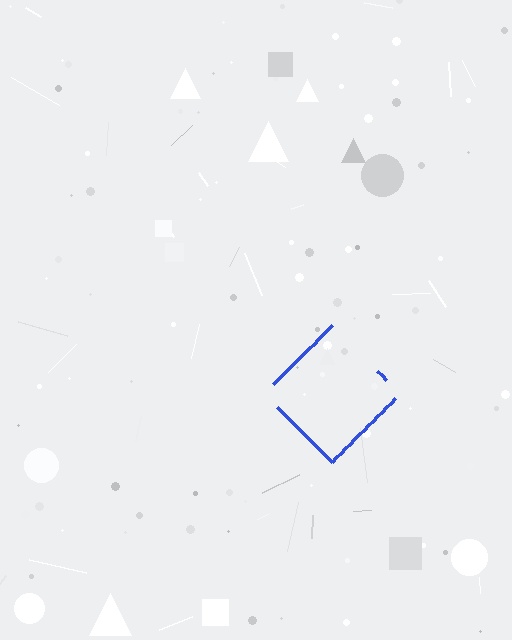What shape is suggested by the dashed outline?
The dashed outline suggests a diamond.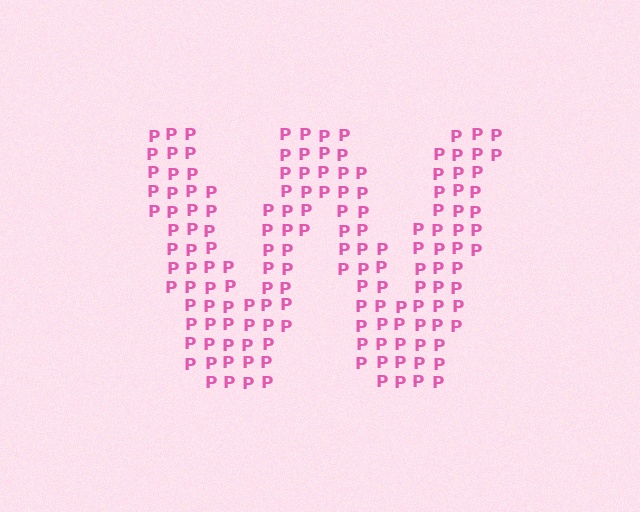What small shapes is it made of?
It is made of small letter P's.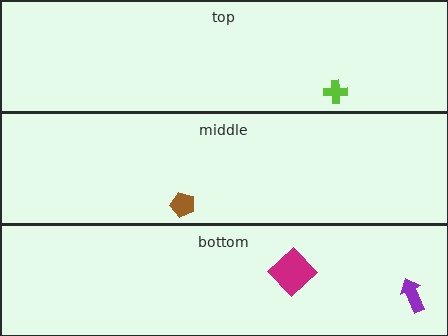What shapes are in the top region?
The lime cross.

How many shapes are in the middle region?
1.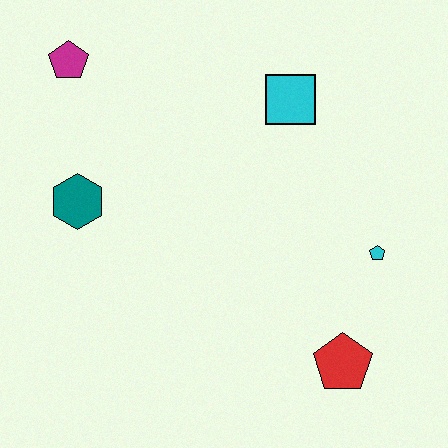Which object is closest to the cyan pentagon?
The red pentagon is closest to the cyan pentagon.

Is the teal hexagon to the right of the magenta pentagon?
Yes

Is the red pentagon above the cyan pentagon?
No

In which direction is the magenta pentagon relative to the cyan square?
The magenta pentagon is to the left of the cyan square.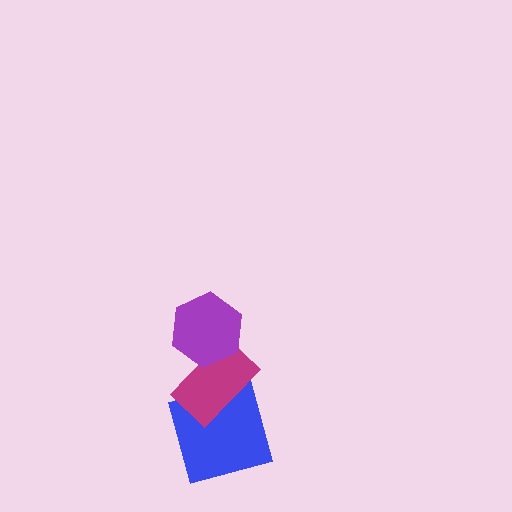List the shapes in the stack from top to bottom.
From top to bottom: the purple hexagon, the magenta rectangle, the blue square.